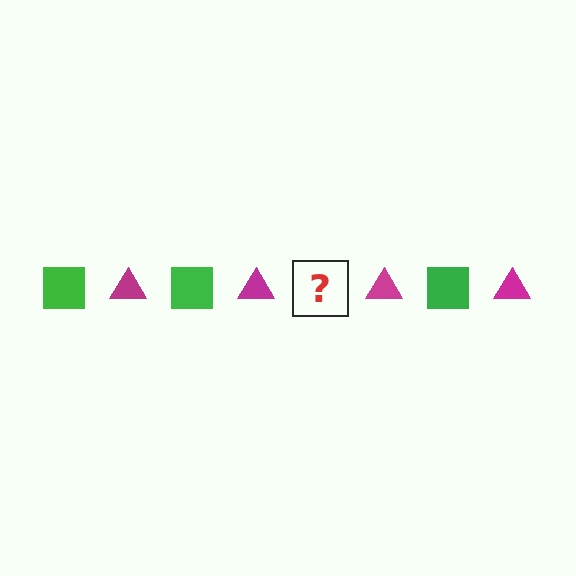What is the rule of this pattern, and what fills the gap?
The rule is that the pattern alternates between green square and magenta triangle. The gap should be filled with a green square.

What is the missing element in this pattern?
The missing element is a green square.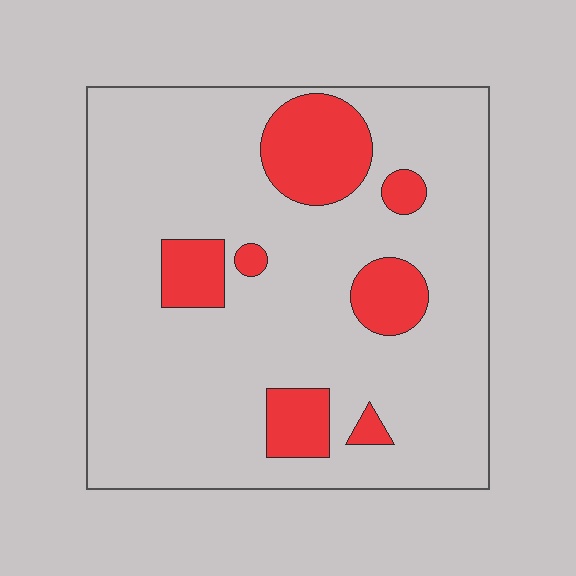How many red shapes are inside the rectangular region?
7.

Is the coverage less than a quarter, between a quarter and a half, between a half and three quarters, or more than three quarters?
Less than a quarter.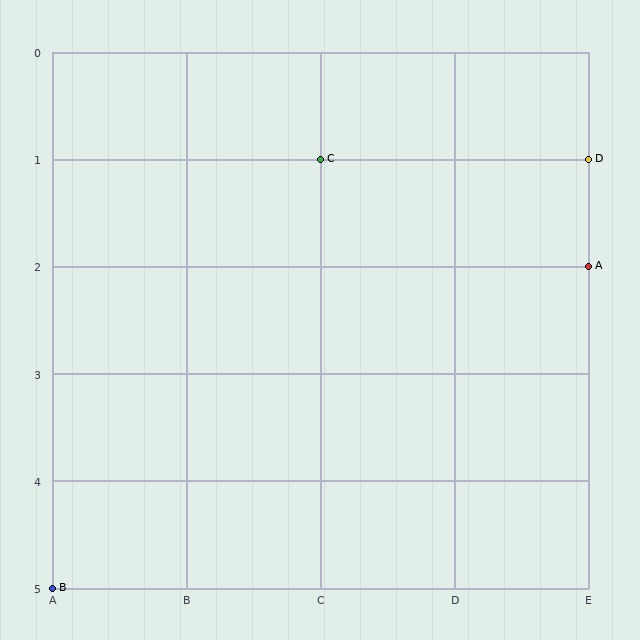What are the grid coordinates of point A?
Point A is at grid coordinates (E, 2).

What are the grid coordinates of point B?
Point B is at grid coordinates (A, 5).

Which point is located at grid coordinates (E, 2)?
Point A is at (E, 2).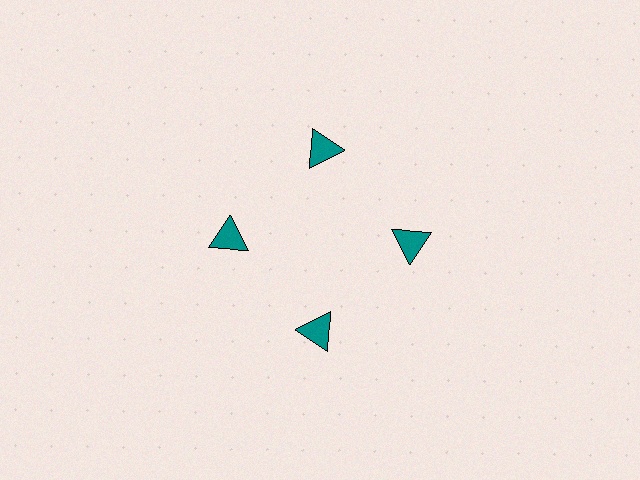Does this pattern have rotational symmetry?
Yes, this pattern has 4-fold rotational symmetry. It looks the same after rotating 90 degrees around the center.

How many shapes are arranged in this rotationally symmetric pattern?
There are 4 shapes, arranged in 4 groups of 1.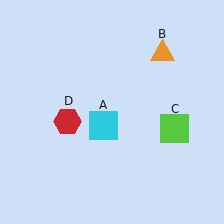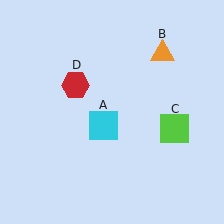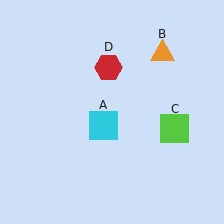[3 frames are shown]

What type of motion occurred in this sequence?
The red hexagon (object D) rotated clockwise around the center of the scene.